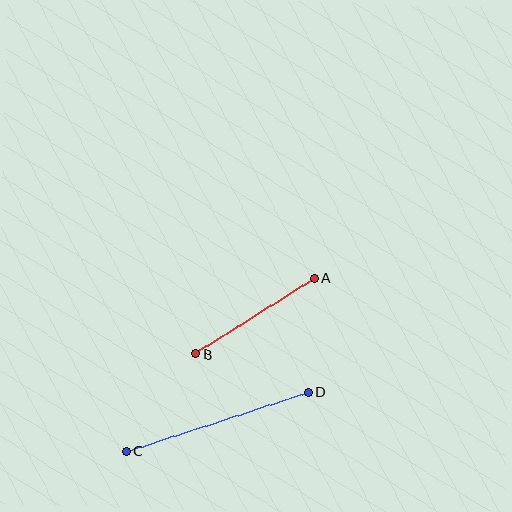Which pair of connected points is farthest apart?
Points C and D are farthest apart.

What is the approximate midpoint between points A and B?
The midpoint is at approximately (255, 316) pixels.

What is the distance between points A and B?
The distance is approximately 141 pixels.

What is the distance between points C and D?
The distance is approximately 191 pixels.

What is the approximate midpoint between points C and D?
The midpoint is at approximately (217, 422) pixels.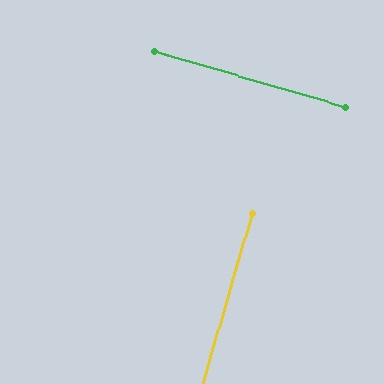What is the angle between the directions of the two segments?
Approximately 90 degrees.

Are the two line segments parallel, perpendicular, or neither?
Perpendicular — they meet at approximately 90°.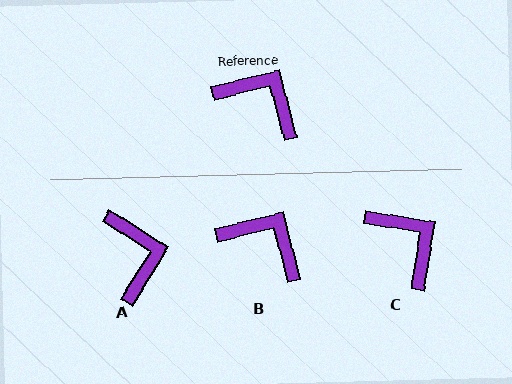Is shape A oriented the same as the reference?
No, it is off by about 46 degrees.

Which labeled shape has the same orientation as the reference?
B.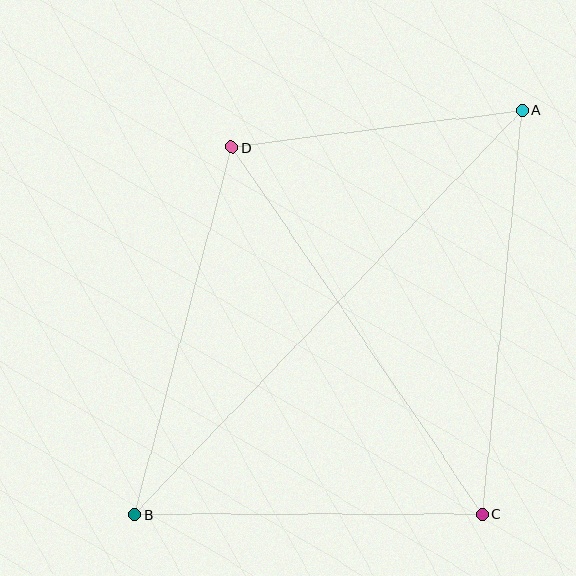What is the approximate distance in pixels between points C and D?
The distance between C and D is approximately 444 pixels.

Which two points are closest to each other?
Points A and D are closest to each other.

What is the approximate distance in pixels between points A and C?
The distance between A and C is approximately 405 pixels.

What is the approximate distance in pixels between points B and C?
The distance between B and C is approximately 348 pixels.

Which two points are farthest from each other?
Points A and B are farthest from each other.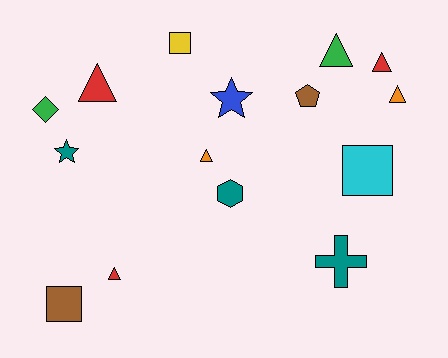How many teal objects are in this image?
There are 3 teal objects.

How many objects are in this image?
There are 15 objects.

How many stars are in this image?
There are 2 stars.